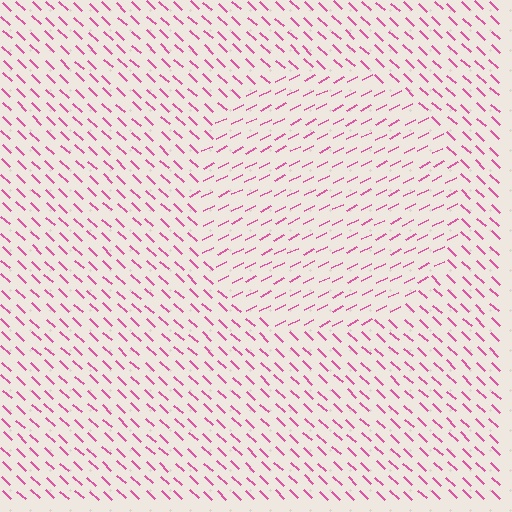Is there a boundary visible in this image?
Yes, there is a texture boundary formed by a change in line orientation.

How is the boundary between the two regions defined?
The boundary is defined purely by a change in line orientation (approximately 70 degrees difference). All lines are the same color and thickness.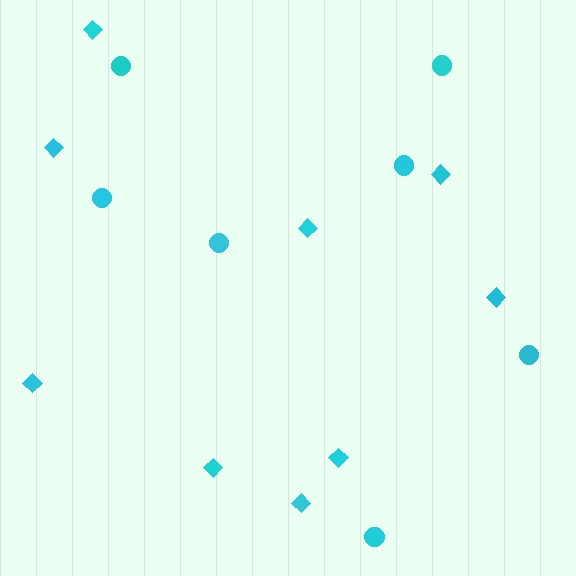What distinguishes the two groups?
There are 2 groups: one group of circles (7) and one group of diamonds (9).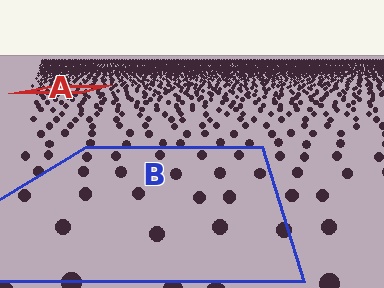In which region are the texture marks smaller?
The texture marks are smaller in region A, because it is farther away.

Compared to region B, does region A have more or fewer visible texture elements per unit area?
Region A has more texture elements per unit area — they are packed more densely because it is farther away.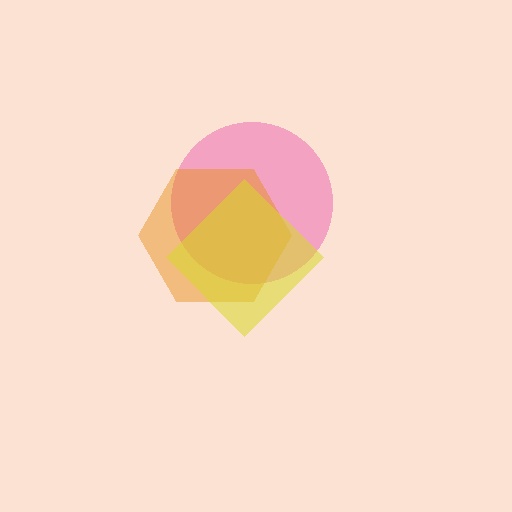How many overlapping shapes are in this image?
There are 3 overlapping shapes in the image.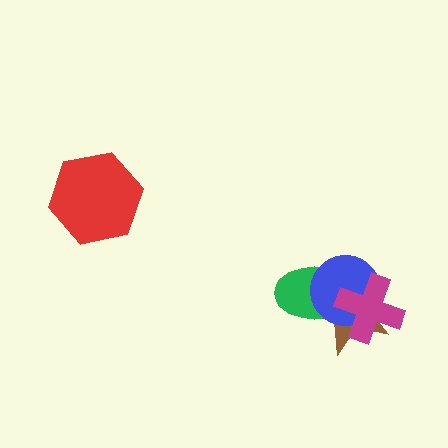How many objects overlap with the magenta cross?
3 objects overlap with the magenta cross.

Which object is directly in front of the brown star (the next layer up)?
The green ellipse is directly in front of the brown star.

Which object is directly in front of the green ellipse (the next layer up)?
The blue circle is directly in front of the green ellipse.